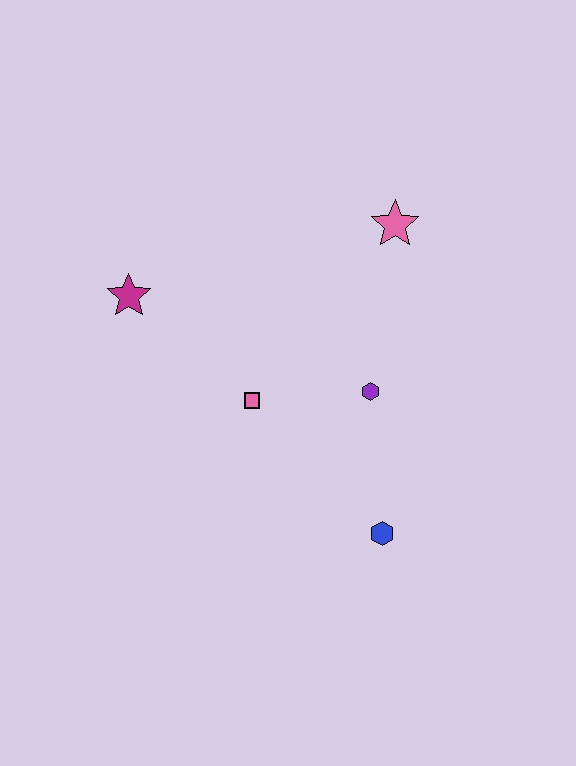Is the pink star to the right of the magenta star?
Yes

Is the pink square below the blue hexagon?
No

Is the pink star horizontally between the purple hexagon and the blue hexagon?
No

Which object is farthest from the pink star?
The blue hexagon is farthest from the pink star.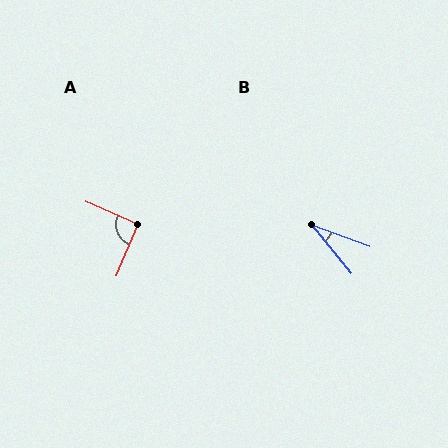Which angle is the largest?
A, at approximately 91 degrees.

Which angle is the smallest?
B, at approximately 31 degrees.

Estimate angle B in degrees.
Approximately 31 degrees.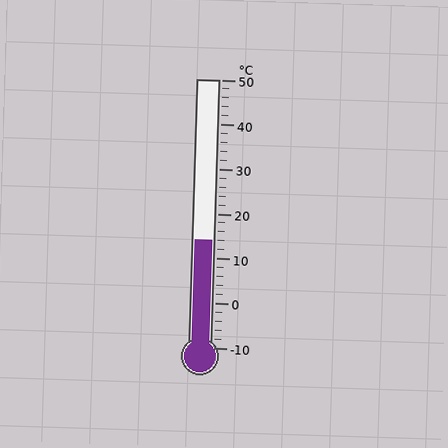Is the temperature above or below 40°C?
The temperature is below 40°C.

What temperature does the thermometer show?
The thermometer shows approximately 14°C.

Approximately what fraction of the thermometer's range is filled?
The thermometer is filled to approximately 40% of its range.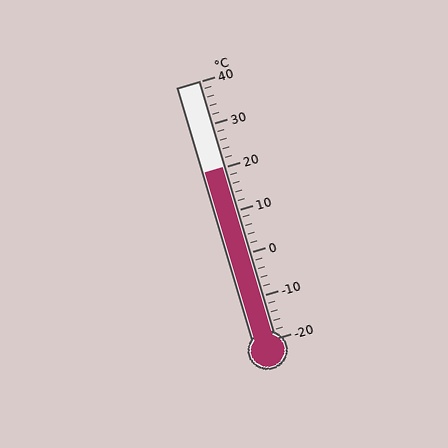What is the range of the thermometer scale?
The thermometer scale ranges from -20°C to 40°C.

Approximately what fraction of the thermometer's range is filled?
The thermometer is filled to approximately 65% of its range.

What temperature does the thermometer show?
The thermometer shows approximately 20°C.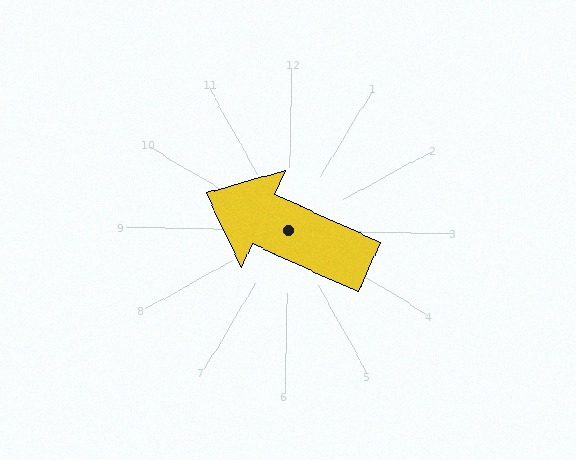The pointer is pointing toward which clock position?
Roughly 10 o'clock.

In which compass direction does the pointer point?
Northwest.